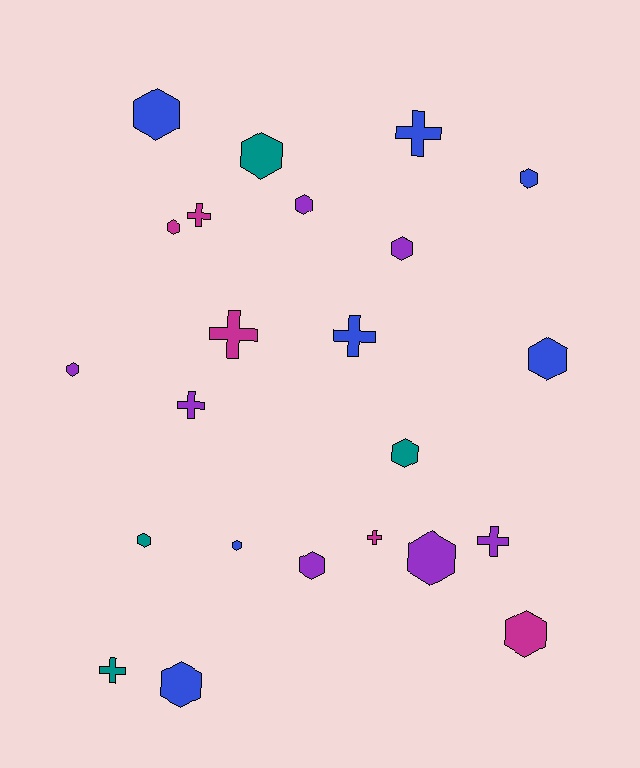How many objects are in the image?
There are 23 objects.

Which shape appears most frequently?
Hexagon, with 15 objects.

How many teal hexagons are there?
There are 3 teal hexagons.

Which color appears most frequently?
Blue, with 7 objects.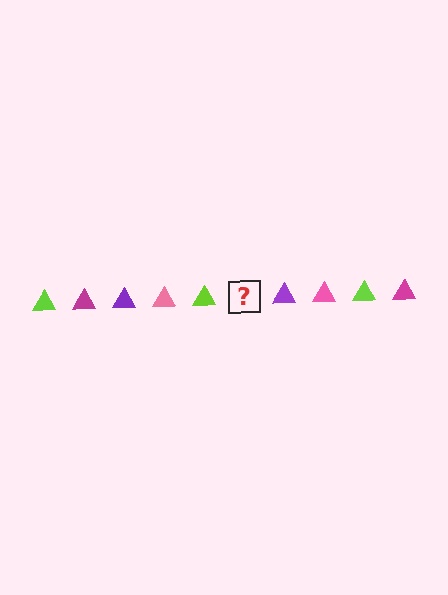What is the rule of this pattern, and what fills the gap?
The rule is that the pattern cycles through lime, magenta, purple, pink triangles. The gap should be filled with a magenta triangle.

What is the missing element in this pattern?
The missing element is a magenta triangle.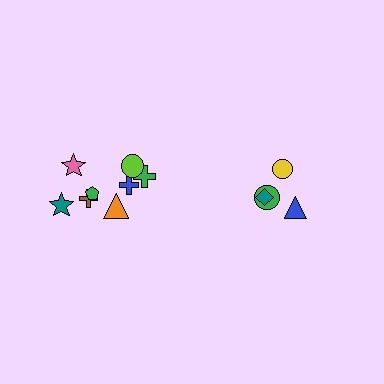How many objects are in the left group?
There are 8 objects.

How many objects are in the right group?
There are 4 objects.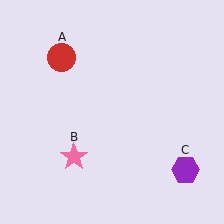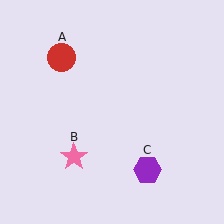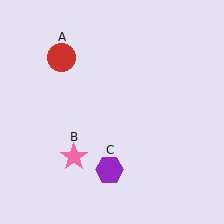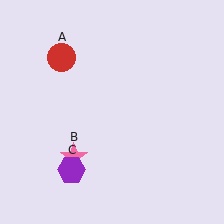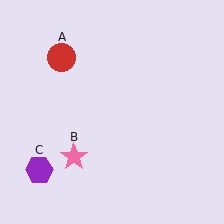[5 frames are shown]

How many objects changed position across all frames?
1 object changed position: purple hexagon (object C).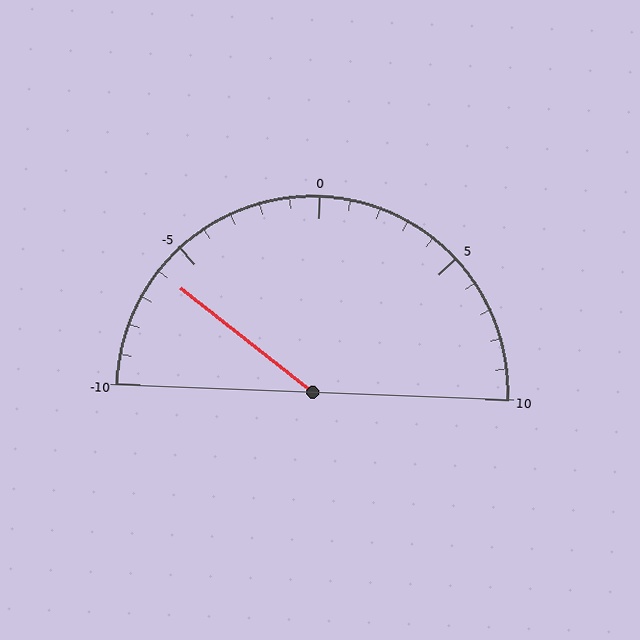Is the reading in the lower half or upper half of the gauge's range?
The reading is in the lower half of the range (-10 to 10).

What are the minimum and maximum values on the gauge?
The gauge ranges from -10 to 10.